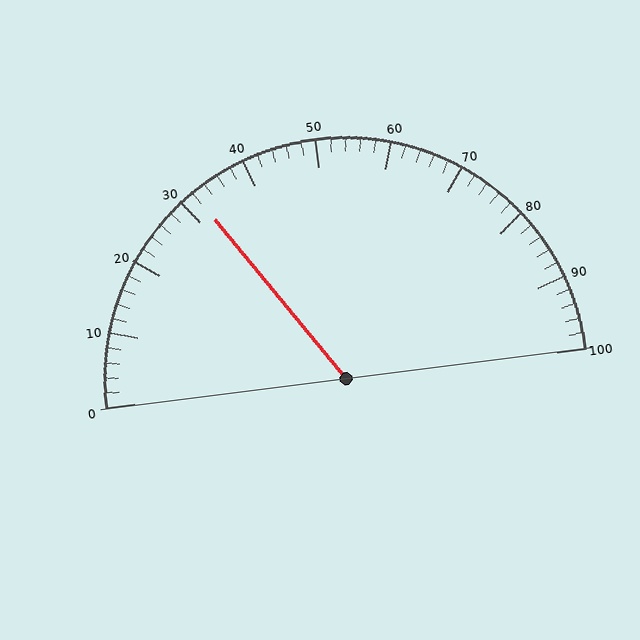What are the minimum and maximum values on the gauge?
The gauge ranges from 0 to 100.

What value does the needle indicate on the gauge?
The needle indicates approximately 32.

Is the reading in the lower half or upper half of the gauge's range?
The reading is in the lower half of the range (0 to 100).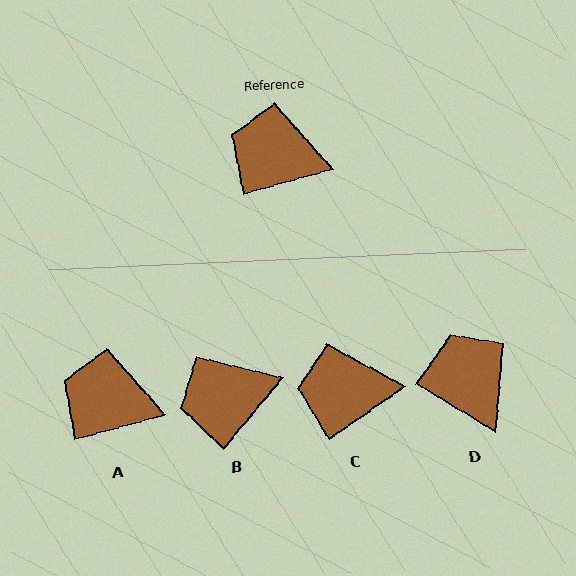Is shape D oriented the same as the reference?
No, it is off by about 46 degrees.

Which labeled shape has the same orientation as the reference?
A.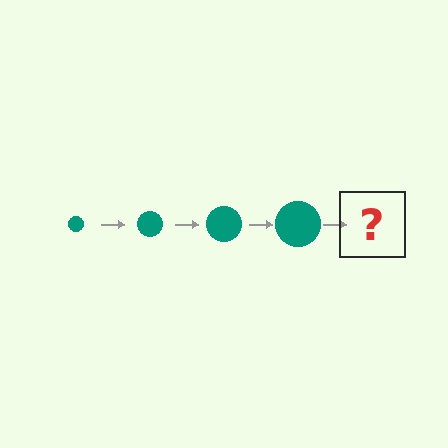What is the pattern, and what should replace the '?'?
The pattern is that the circle gets progressively larger each step. The '?' should be a teal circle, larger than the previous one.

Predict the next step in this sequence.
The next step is a teal circle, larger than the previous one.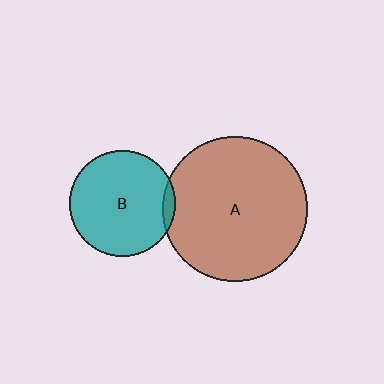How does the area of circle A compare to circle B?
Approximately 1.9 times.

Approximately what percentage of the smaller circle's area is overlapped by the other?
Approximately 5%.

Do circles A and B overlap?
Yes.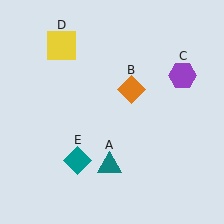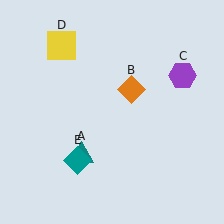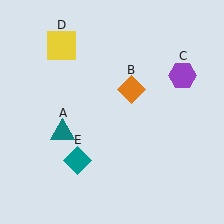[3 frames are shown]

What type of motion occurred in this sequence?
The teal triangle (object A) rotated clockwise around the center of the scene.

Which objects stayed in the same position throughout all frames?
Orange diamond (object B) and purple hexagon (object C) and yellow square (object D) and teal diamond (object E) remained stationary.